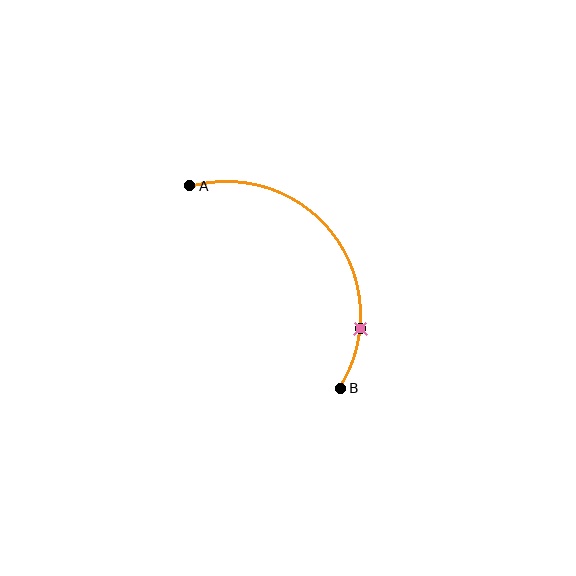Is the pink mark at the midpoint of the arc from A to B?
No. The pink mark lies on the arc but is closer to endpoint B. The arc midpoint would be at the point on the curve equidistant along the arc from both A and B.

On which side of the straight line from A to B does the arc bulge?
The arc bulges above and to the right of the straight line connecting A and B.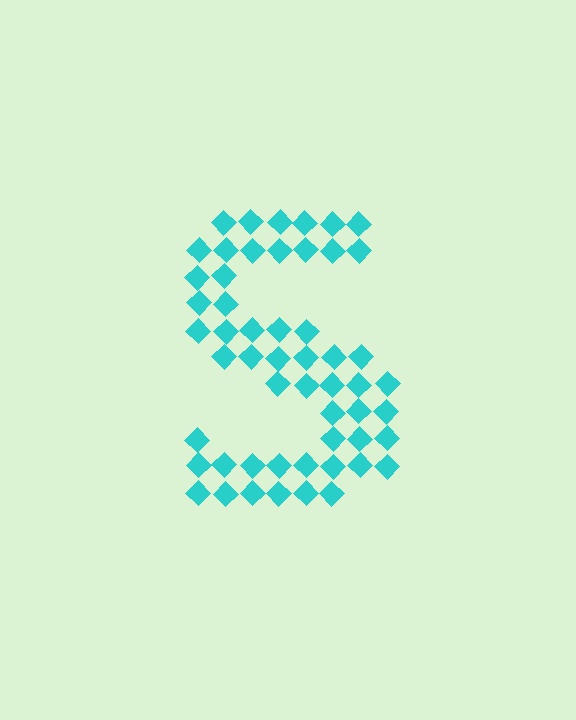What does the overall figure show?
The overall figure shows the letter S.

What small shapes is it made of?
It is made of small diamonds.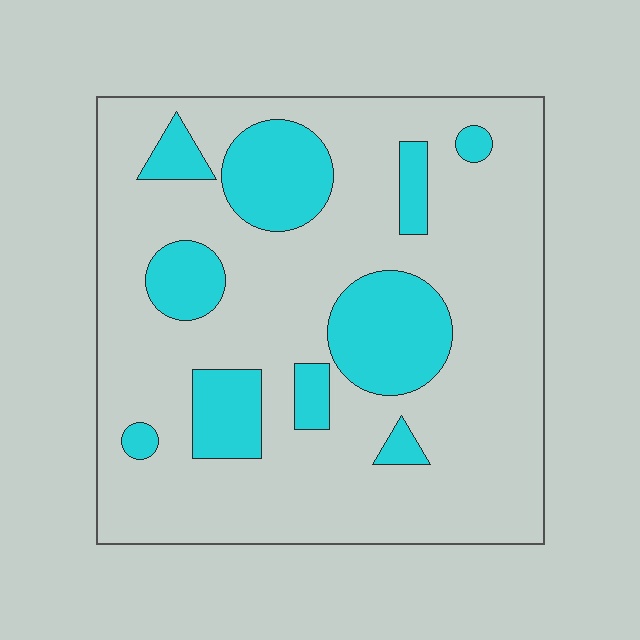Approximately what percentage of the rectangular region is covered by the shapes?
Approximately 25%.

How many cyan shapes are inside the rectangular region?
10.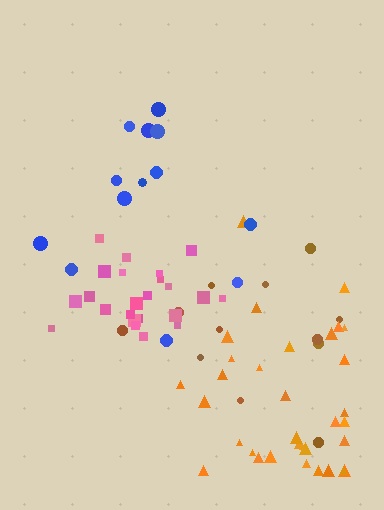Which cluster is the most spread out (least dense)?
Brown.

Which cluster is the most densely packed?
Pink.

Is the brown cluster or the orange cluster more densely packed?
Orange.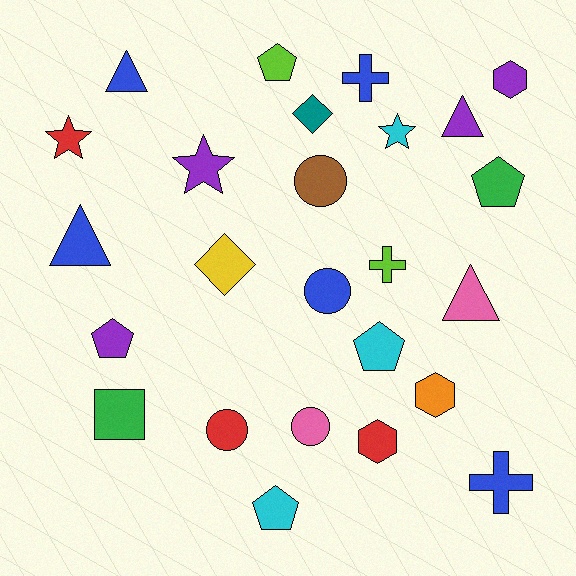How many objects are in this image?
There are 25 objects.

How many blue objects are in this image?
There are 5 blue objects.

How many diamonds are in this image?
There are 2 diamonds.